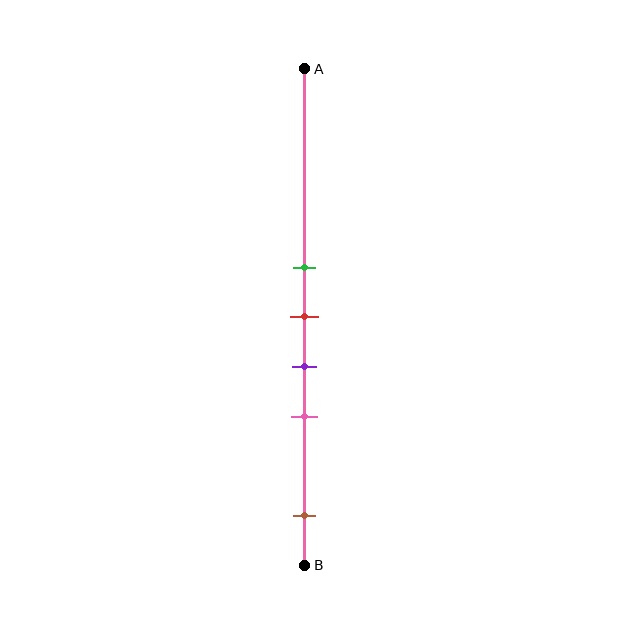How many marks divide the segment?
There are 5 marks dividing the segment.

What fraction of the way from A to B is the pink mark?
The pink mark is approximately 70% (0.7) of the way from A to B.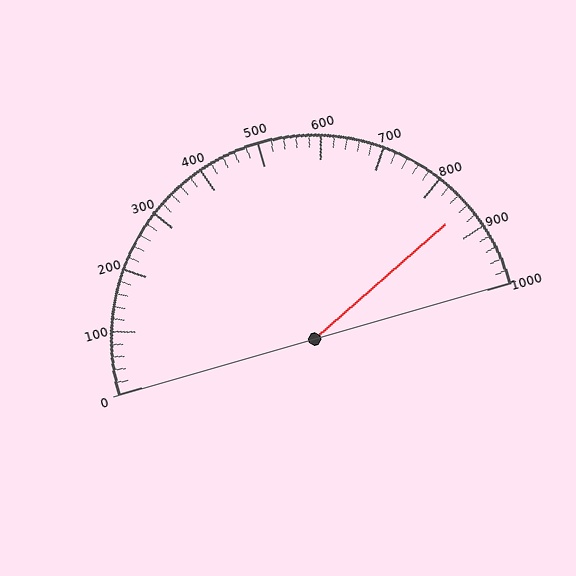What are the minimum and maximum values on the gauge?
The gauge ranges from 0 to 1000.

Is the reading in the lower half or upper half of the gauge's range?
The reading is in the upper half of the range (0 to 1000).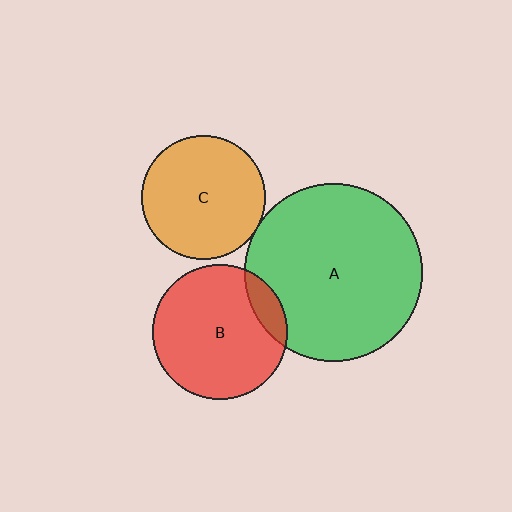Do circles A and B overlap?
Yes.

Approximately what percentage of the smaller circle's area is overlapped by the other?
Approximately 10%.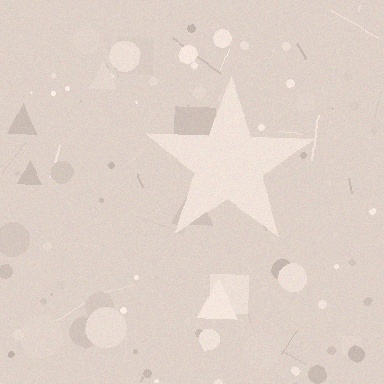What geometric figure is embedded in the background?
A star is embedded in the background.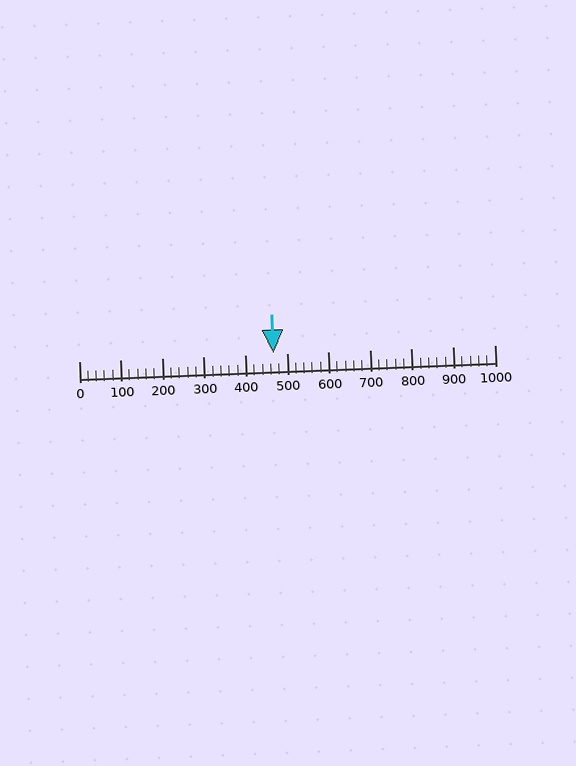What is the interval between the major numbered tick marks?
The major tick marks are spaced 100 units apart.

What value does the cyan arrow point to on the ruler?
The cyan arrow points to approximately 468.